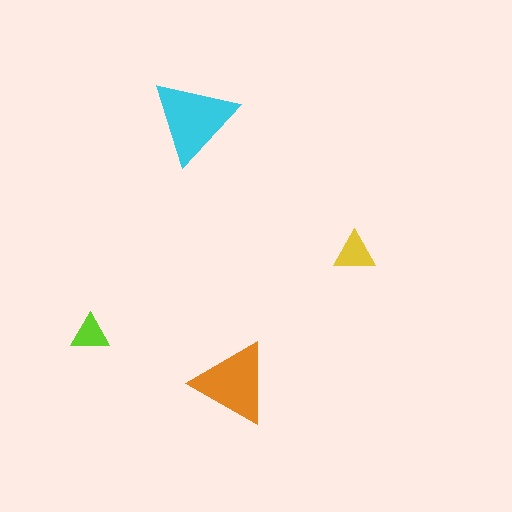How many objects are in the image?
There are 4 objects in the image.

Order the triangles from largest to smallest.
the cyan one, the orange one, the yellow one, the lime one.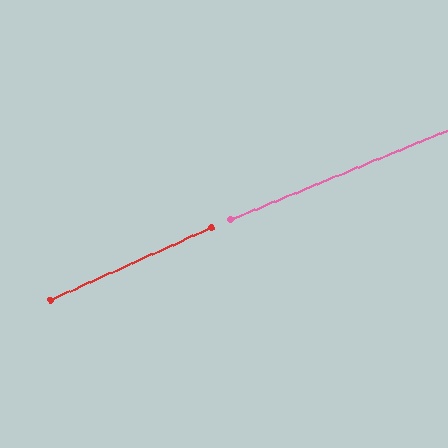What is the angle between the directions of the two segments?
Approximately 2 degrees.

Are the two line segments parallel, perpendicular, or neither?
Parallel — their directions differ by only 1.8°.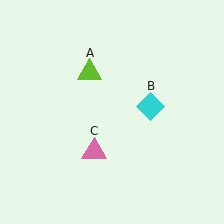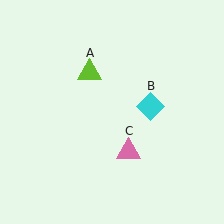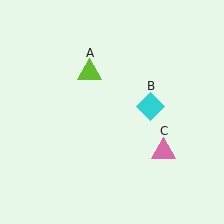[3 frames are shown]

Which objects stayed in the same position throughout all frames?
Lime triangle (object A) and cyan diamond (object B) remained stationary.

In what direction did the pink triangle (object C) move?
The pink triangle (object C) moved right.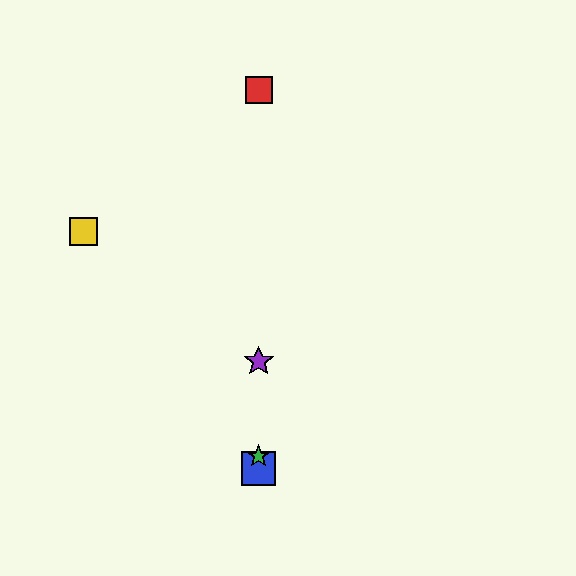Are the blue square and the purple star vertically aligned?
Yes, both are at x≈259.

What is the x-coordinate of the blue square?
The blue square is at x≈259.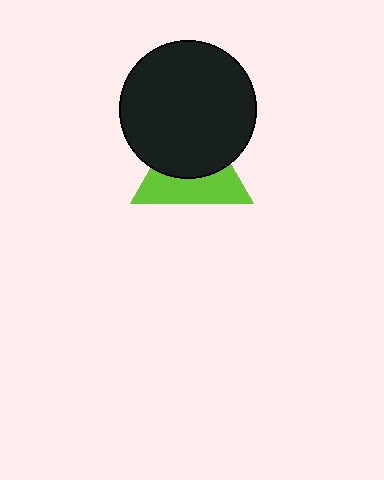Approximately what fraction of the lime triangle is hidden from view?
Roughly 53% of the lime triangle is hidden behind the black circle.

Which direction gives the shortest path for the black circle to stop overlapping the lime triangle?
Moving up gives the shortest separation.